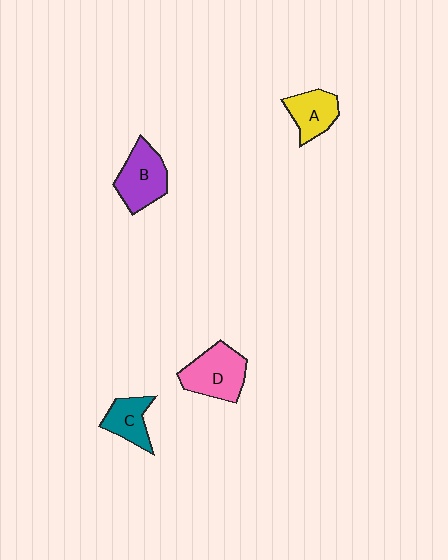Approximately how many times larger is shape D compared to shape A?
Approximately 1.4 times.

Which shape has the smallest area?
Shape C (teal).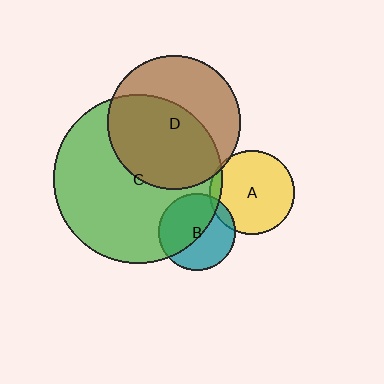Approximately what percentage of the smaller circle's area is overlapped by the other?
Approximately 5%.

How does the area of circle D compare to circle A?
Approximately 2.5 times.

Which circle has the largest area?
Circle C (green).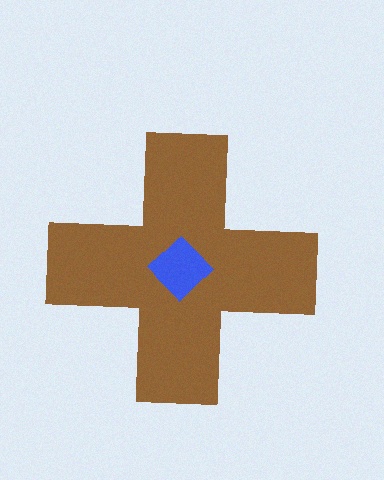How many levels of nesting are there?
2.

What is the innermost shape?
The blue diamond.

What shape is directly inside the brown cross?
The blue diamond.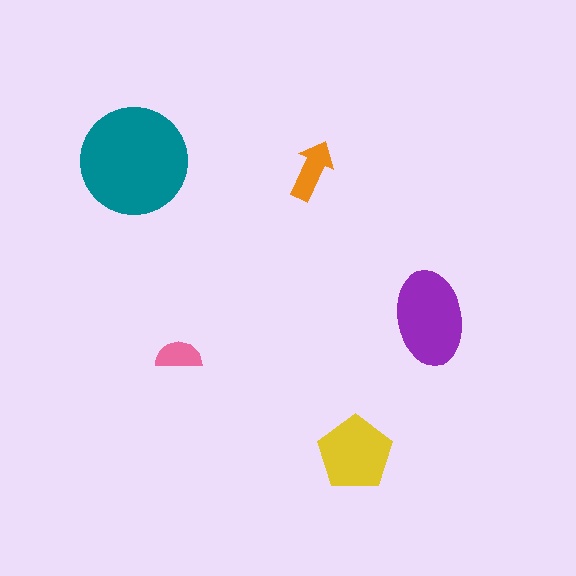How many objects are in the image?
There are 5 objects in the image.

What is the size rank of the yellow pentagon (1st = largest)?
3rd.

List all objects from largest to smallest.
The teal circle, the purple ellipse, the yellow pentagon, the orange arrow, the pink semicircle.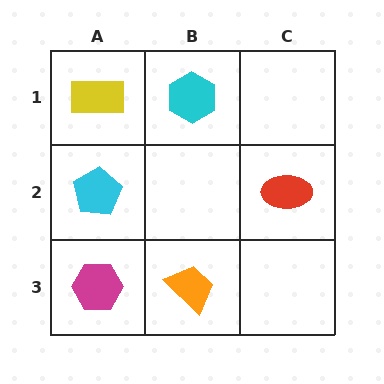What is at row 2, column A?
A cyan pentagon.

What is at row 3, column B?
An orange trapezoid.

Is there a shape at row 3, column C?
No, that cell is empty.